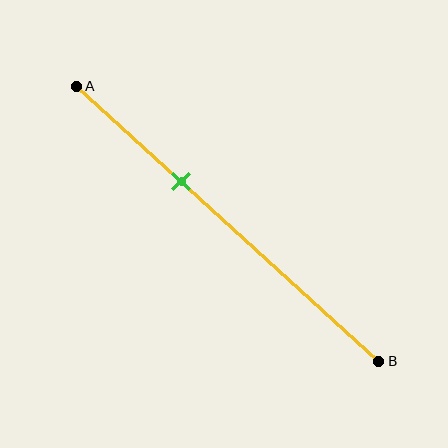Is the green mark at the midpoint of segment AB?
No, the mark is at about 35% from A, not at the 50% midpoint.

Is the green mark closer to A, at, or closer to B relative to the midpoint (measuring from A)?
The green mark is closer to point A than the midpoint of segment AB.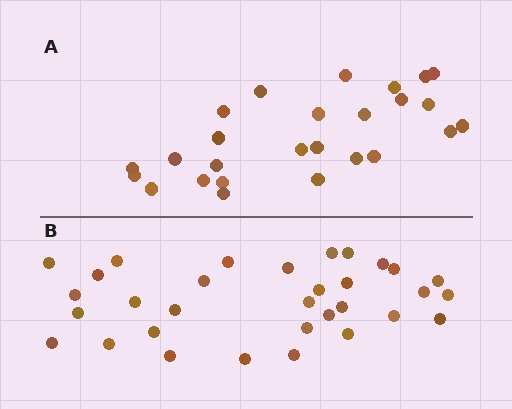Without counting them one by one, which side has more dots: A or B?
Region B (the bottom region) has more dots.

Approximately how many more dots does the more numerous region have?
Region B has about 6 more dots than region A.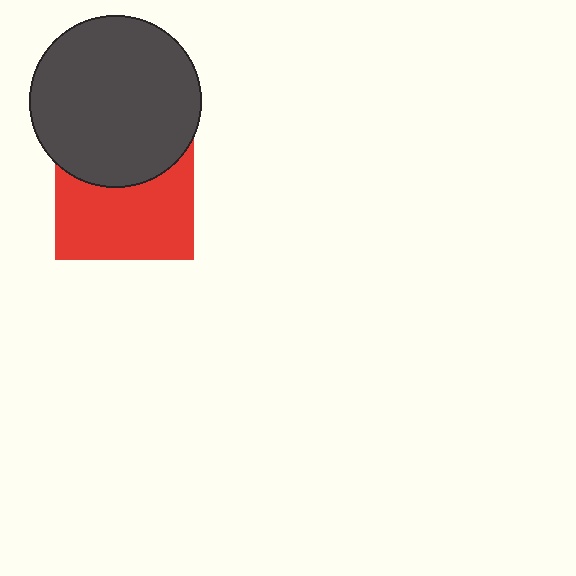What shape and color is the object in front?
The object in front is a dark gray circle.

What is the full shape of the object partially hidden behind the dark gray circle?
The partially hidden object is a red square.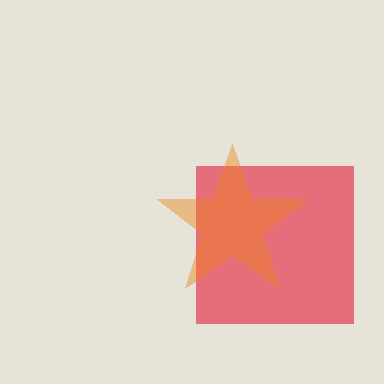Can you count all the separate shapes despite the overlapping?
Yes, there are 2 separate shapes.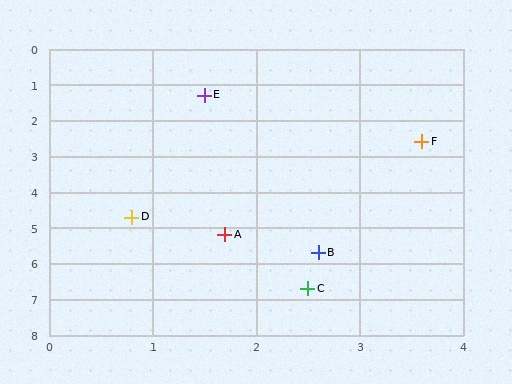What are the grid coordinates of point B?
Point B is at approximately (2.6, 5.7).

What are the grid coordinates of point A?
Point A is at approximately (1.7, 5.2).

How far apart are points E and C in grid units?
Points E and C are about 5.5 grid units apart.